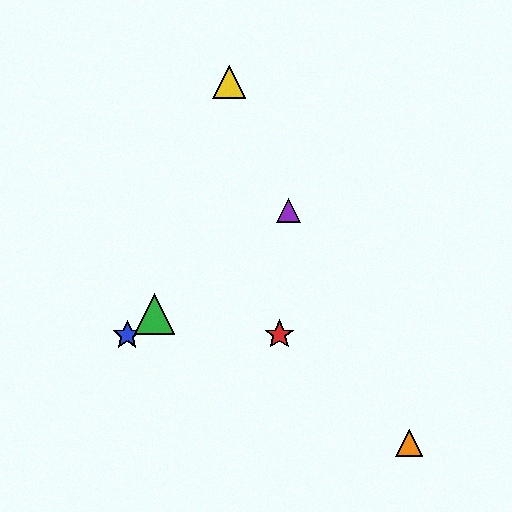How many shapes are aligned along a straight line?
3 shapes (the blue star, the green triangle, the purple triangle) are aligned along a straight line.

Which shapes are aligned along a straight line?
The blue star, the green triangle, the purple triangle are aligned along a straight line.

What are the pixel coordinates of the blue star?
The blue star is at (127, 335).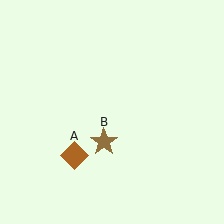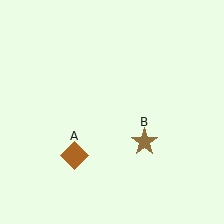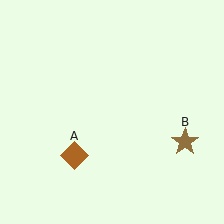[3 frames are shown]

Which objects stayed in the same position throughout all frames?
Brown diamond (object A) remained stationary.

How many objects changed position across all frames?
1 object changed position: brown star (object B).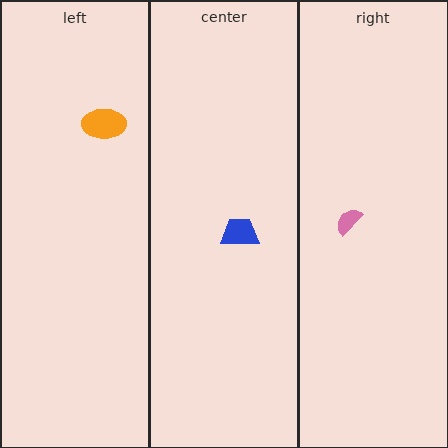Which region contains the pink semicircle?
The right region.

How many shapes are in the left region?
1.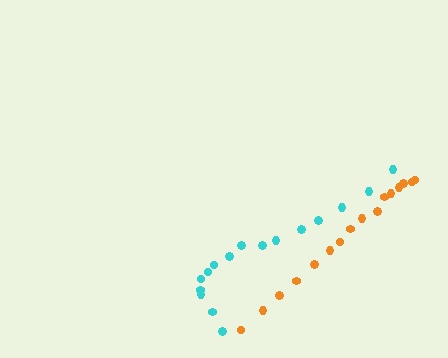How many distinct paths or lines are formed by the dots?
There are 2 distinct paths.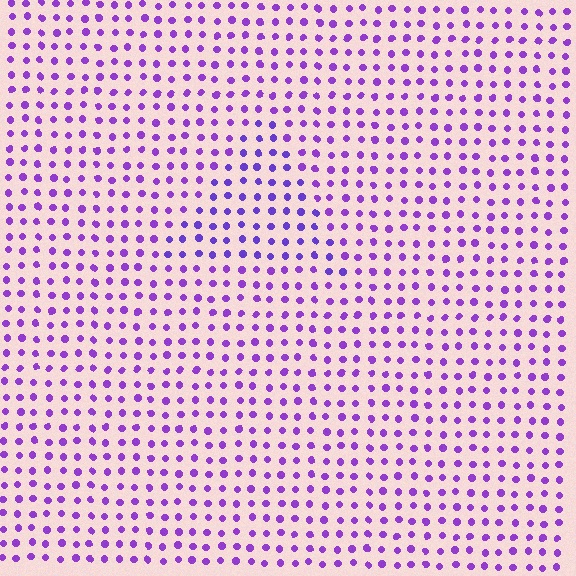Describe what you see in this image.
The image is filled with small purple elements in a uniform arrangement. A triangle-shaped region is visible where the elements are tinted to a slightly different hue, forming a subtle color boundary.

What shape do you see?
I see a triangle.